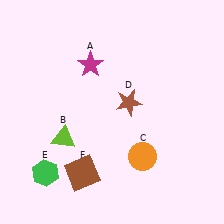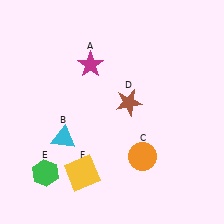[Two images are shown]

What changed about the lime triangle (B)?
In Image 1, B is lime. In Image 2, it changed to cyan.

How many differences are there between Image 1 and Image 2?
There are 2 differences between the two images.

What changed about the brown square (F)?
In Image 1, F is brown. In Image 2, it changed to yellow.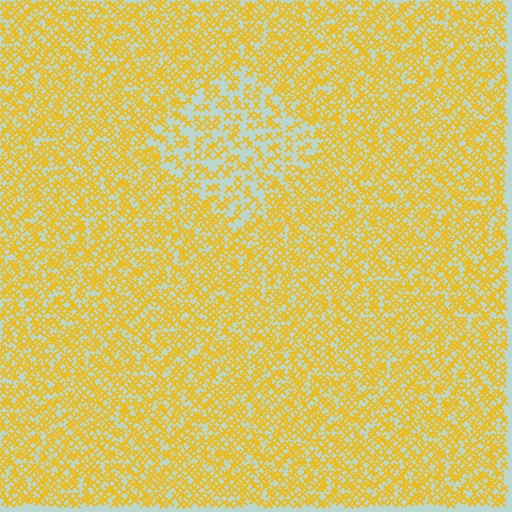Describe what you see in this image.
The image contains small yellow elements arranged at two different densities. A diamond-shaped region is visible where the elements are less densely packed than the surrounding area.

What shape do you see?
I see a diamond.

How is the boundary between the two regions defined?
The boundary is defined by a change in element density (approximately 1.9x ratio). All elements are the same color, size, and shape.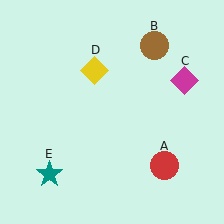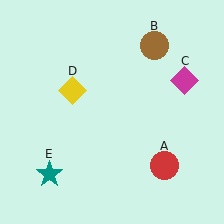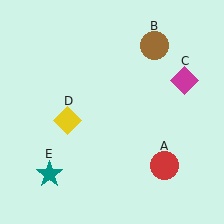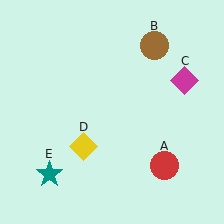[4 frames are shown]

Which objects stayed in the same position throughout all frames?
Red circle (object A) and brown circle (object B) and magenta diamond (object C) and teal star (object E) remained stationary.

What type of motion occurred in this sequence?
The yellow diamond (object D) rotated counterclockwise around the center of the scene.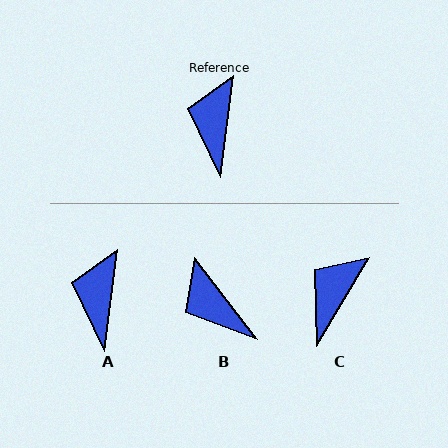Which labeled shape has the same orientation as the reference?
A.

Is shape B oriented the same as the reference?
No, it is off by about 45 degrees.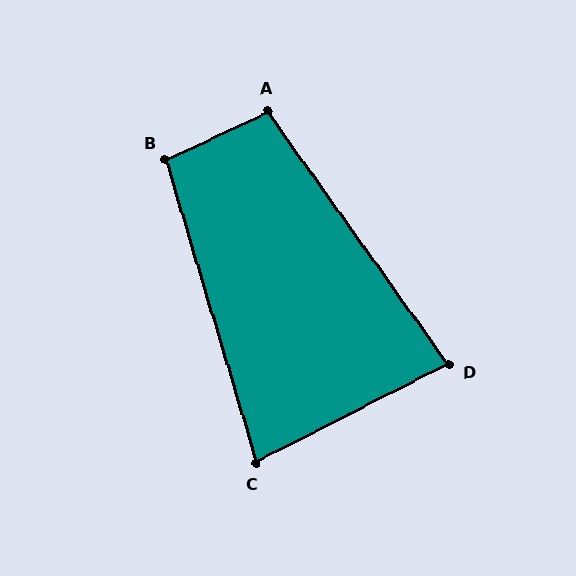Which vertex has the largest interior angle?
A, at approximately 100 degrees.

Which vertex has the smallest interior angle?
C, at approximately 80 degrees.